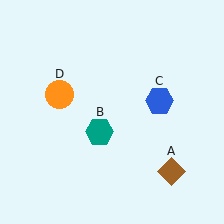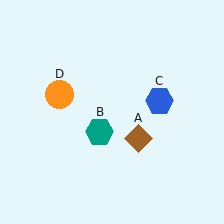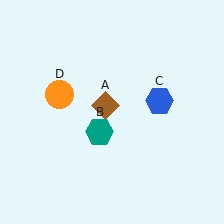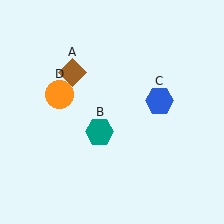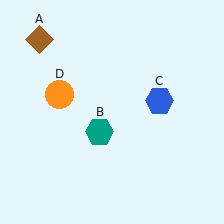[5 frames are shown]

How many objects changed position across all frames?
1 object changed position: brown diamond (object A).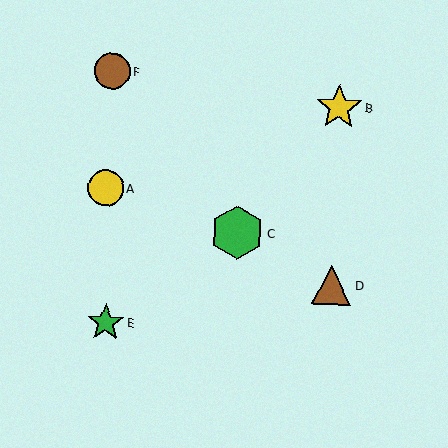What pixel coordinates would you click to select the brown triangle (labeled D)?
Click at (332, 285) to select the brown triangle D.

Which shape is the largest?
The green hexagon (labeled C) is the largest.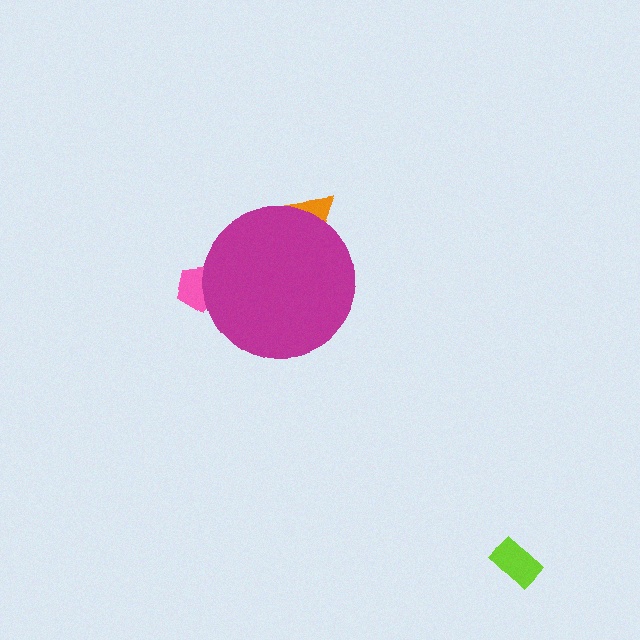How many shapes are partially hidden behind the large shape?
2 shapes are partially hidden.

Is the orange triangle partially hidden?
Yes, the orange triangle is partially hidden behind the magenta circle.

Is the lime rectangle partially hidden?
No, the lime rectangle is fully visible.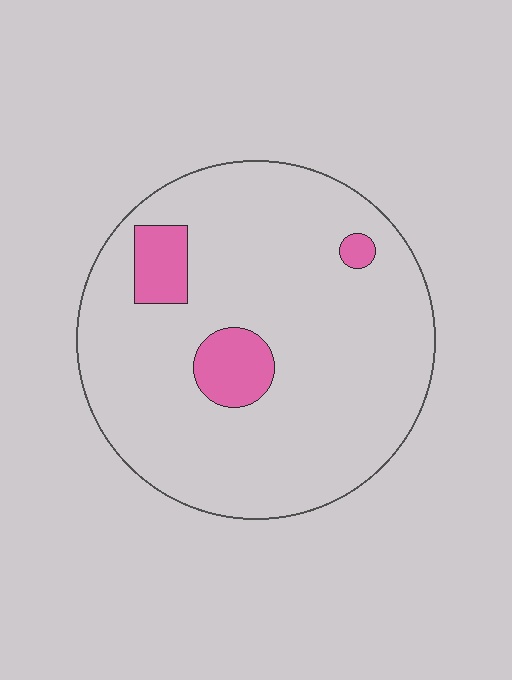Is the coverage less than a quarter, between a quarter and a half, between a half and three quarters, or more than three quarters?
Less than a quarter.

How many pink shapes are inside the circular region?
3.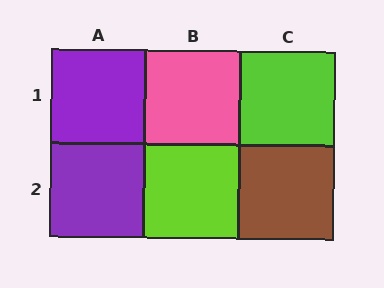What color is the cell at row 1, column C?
Lime.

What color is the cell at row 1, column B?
Pink.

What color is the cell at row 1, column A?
Purple.